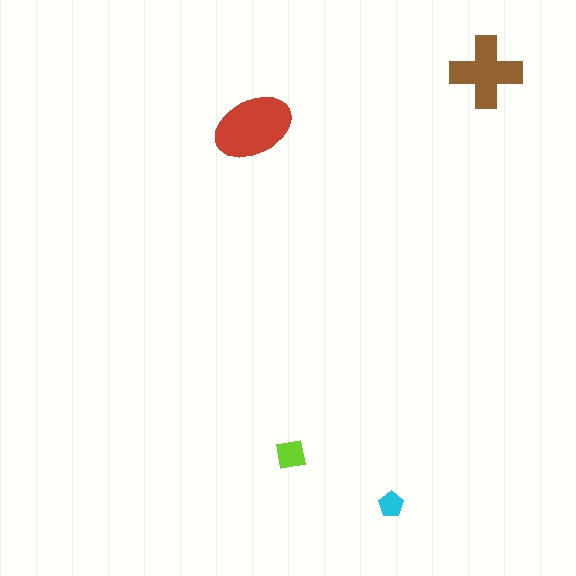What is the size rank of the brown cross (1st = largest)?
2nd.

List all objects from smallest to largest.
The cyan pentagon, the lime square, the brown cross, the red ellipse.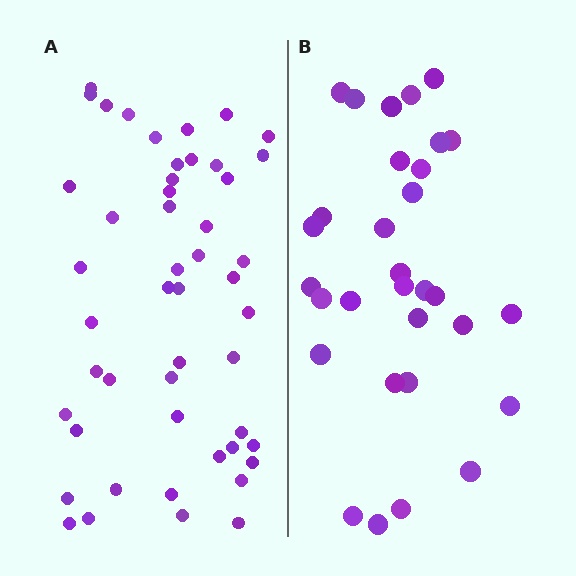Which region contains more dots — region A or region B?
Region A (the left region) has more dots.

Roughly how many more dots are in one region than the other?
Region A has approximately 20 more dots than region B.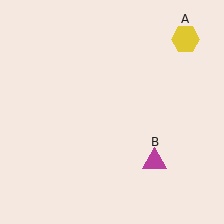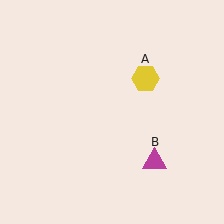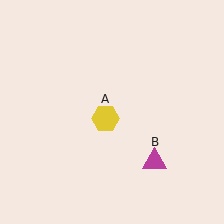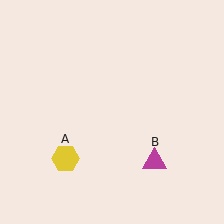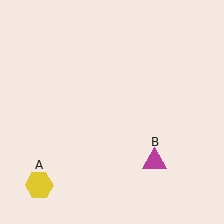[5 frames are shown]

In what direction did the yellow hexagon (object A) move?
The yellow hexagon (object A) moved down and to the left.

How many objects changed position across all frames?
1 object changed position: yellow hexagon (object A).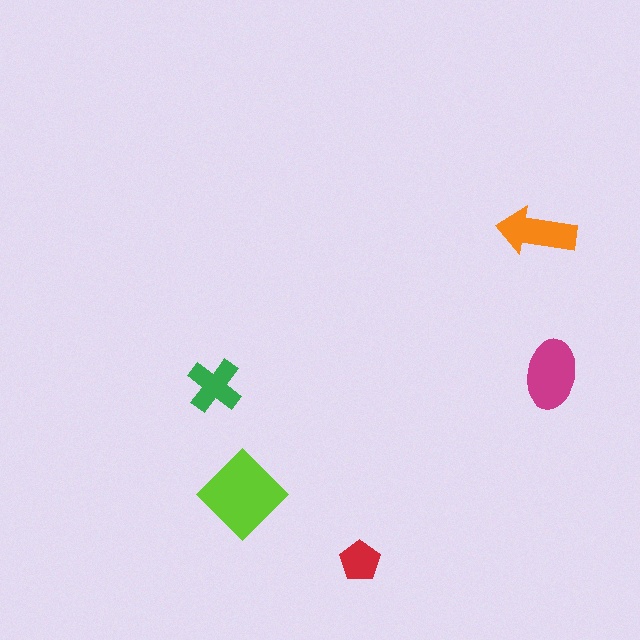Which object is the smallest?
The red pentagon.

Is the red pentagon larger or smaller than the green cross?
Smaller.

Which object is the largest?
The lime diamond.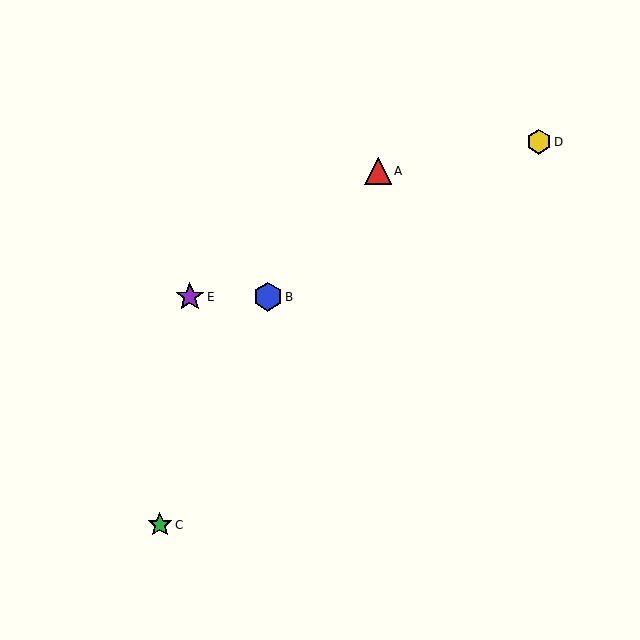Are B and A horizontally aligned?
No, B is at y≈297 and A is at y≈171.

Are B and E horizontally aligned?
Yes, both are at y≈297.